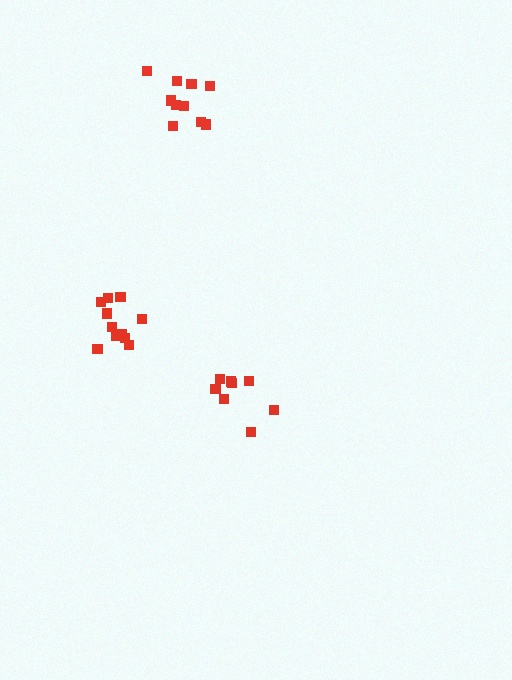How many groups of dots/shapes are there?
There are 3 groups.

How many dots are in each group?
Group 1: 8 dots, Group 2: 11 dots, Group 3: 10 dots (29 total).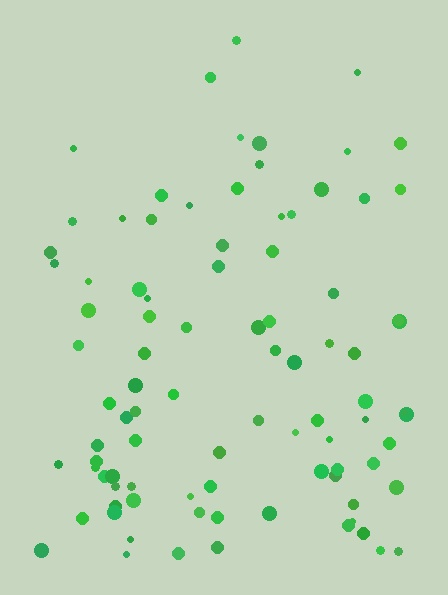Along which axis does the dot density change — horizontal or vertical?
Vertical.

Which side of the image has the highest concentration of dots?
The bottom.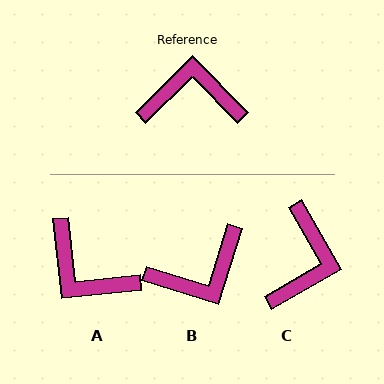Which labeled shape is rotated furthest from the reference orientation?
B, about 152 degrees away.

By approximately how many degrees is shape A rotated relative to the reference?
Approximately 142 degrees counter-clockwise.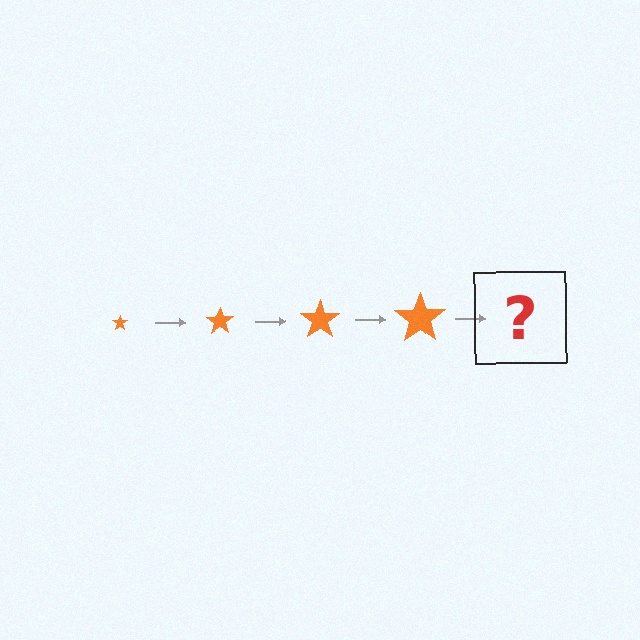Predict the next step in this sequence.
The next step is an orange star, larger than the previous one.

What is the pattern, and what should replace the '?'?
The pattern is that the star gets progressively larger each step. The '?' should be an orange star, larger than the previous one.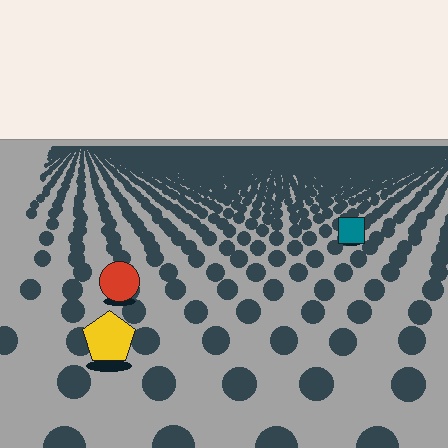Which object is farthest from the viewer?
The teal square is farthest from the viewer. It appears smaller and the ground texture around it is denser.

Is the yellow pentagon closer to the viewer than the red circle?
Yes. The yellow pentagon is closer — you can tell from the texture gradient: the ground texture is coarser near it.